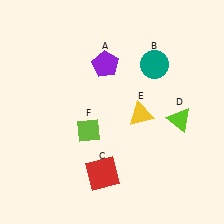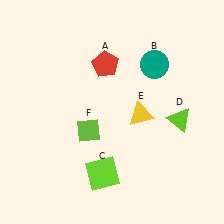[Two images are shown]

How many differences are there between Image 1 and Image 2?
There are 2 differences between the two images.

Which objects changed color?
A changed from purple to red. C changed from red to lime.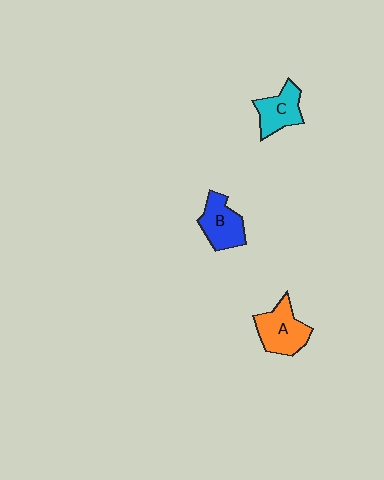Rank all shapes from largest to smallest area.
From largest to smallest: A (orange), B (blue), C (cyan).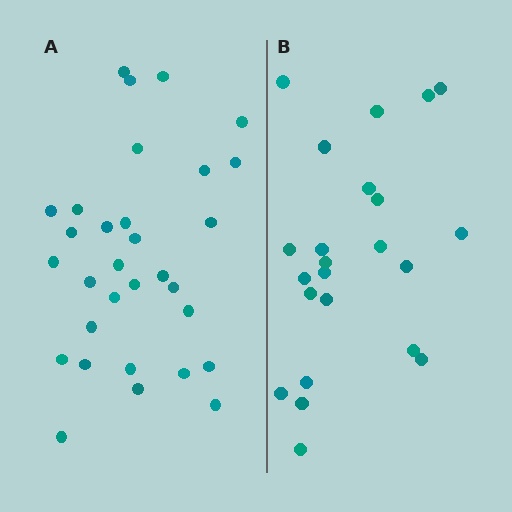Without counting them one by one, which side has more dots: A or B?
Region A (the left region) has more dots.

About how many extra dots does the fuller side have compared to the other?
Region A has roughly 8 or so more dots than region B.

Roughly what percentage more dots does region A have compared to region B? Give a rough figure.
About 35% more.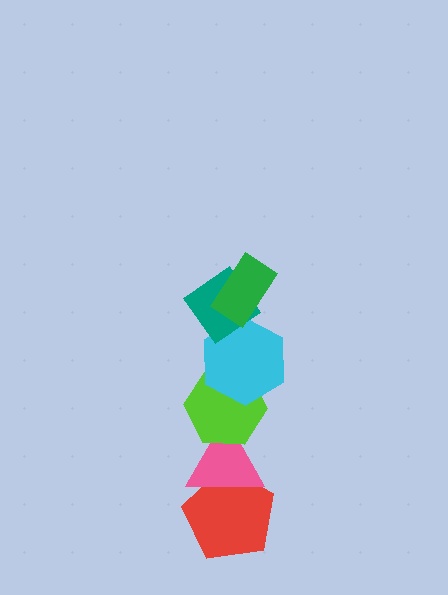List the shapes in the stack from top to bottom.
From top to bottom: the green rectangle, the teal diamond, the cyan hexagon, the lime hexagon, the pink triangle, the red pentagon.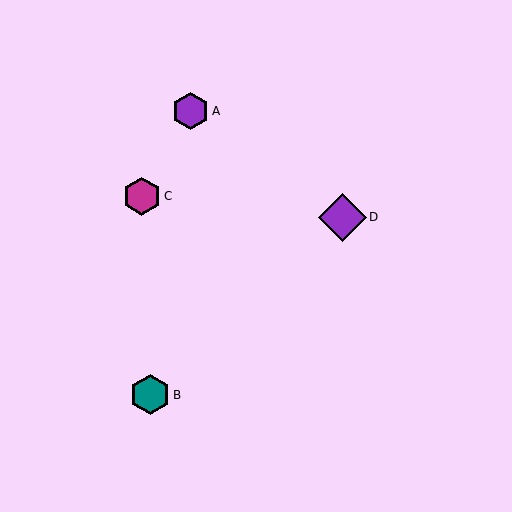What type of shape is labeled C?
Shape C is a magenta hexagon.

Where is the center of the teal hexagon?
The center of the teal hexagon is at (150, 395).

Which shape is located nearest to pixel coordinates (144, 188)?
The magenta hexagon (labeled C) at (142, 196) is nearest to that location.